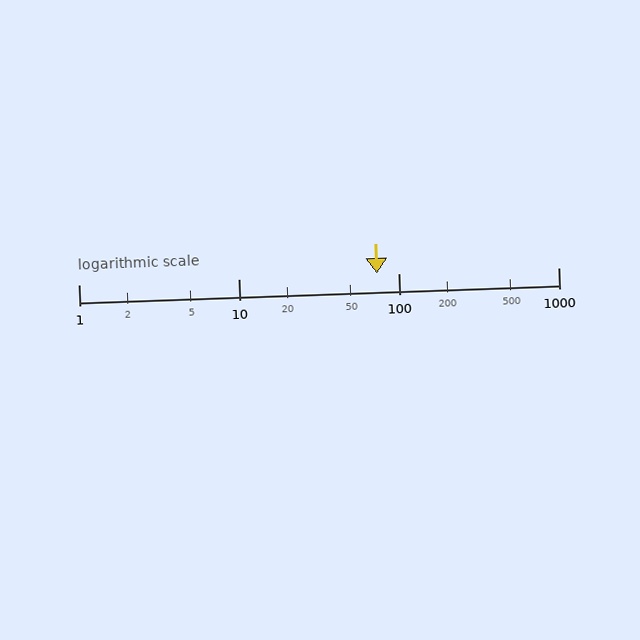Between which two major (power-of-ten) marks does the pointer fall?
The pointer is between 10 and 100.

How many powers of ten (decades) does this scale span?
The scale spans 3 decades, from 1 to 1000.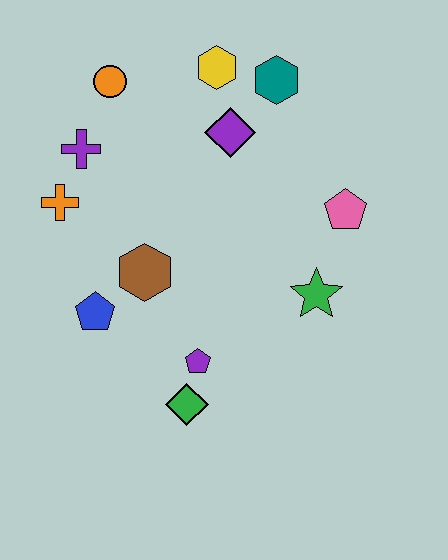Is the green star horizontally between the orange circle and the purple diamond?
No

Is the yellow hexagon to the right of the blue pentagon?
Yes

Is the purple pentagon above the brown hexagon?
No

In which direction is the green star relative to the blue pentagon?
The green star is to the right of the blue pentagon.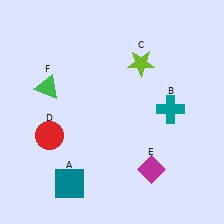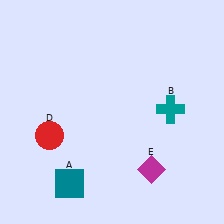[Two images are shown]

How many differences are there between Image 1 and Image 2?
There are 2 differences between the two images.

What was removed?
The lime star (C), the green triangle (F) were removed in Image 2.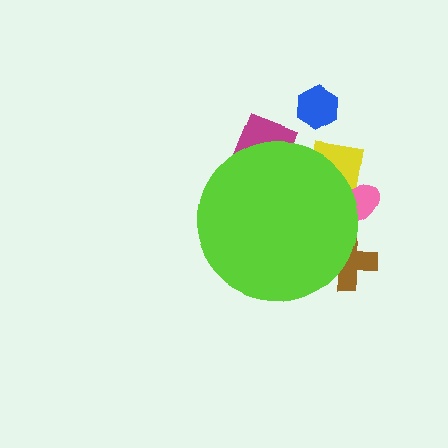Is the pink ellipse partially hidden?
Yes, the pink ellipse is partially hidden behind the lime circle.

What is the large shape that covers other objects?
A lime circle.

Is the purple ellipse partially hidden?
Yes, the purple ellipse is partially hidden behind the lime circle.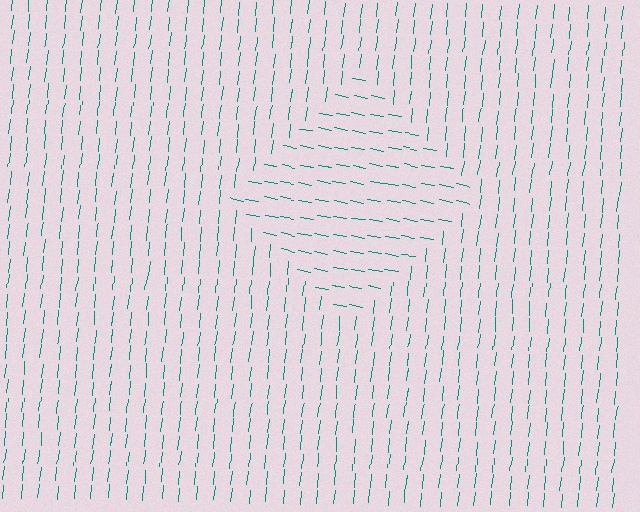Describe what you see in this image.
The image is filled with small teal line segments. A diamond region in the image has lines oriented differently from the surrounding lines, creating a visible texture boundary.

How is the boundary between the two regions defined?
The boundary is defined purely by a change in line orientation (approximately 86 degrees difference). All lines are the same color and thickness.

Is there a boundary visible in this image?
Yes, there is a texture boundary formed by a change in line orientation.